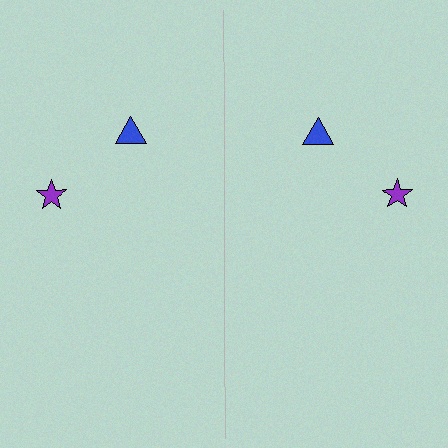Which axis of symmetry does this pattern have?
The pattern has a vertical axis of symmetry running through the center of the image.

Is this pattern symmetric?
Yes, this pattern has bilateral (reflection) symmetry.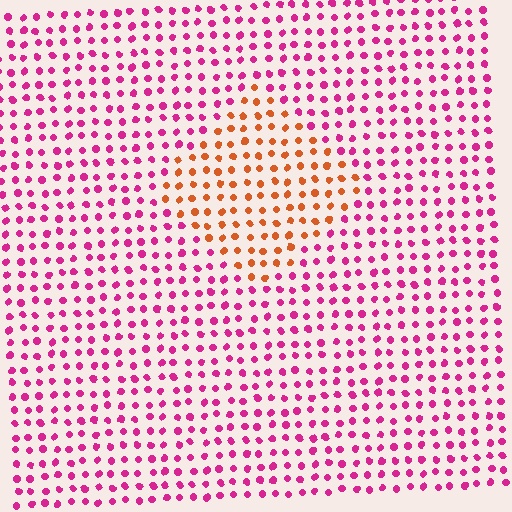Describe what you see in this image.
The image is filled with small magenta elements in a uniform arrangement. A diamond-shaped region is visible where the elements are tinted to a slightly different hue, forming a subtle color boundary.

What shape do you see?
I see a diamond.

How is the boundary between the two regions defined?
The boundary is defined purely by a slight shift in hue (about 56 degrees). Spacing, size, and orientation are identical on both sides.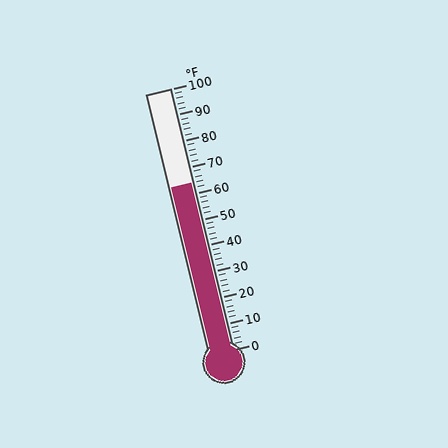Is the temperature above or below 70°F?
The temperature is below 70°F.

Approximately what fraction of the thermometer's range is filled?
The thermometer is filled to approximately 65% of its range.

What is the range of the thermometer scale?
The thermometer scale ranges from 0°F to 100°F.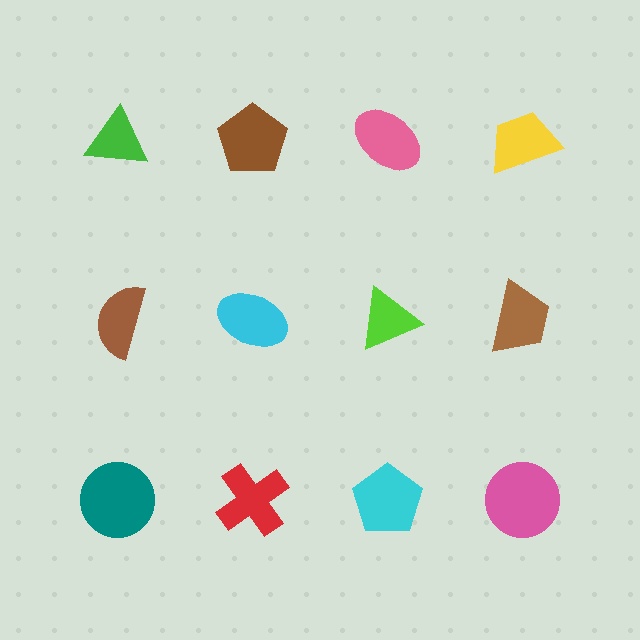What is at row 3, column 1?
A teal circle.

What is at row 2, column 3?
A lime triangle.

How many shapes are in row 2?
4 shapes.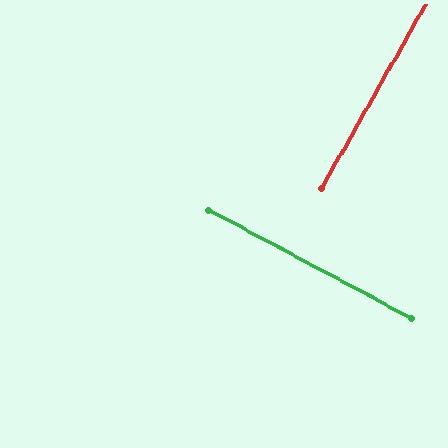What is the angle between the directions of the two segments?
Approximately 89 degrees.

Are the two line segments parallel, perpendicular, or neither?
Perpendicular — they meet at approximately 89°.